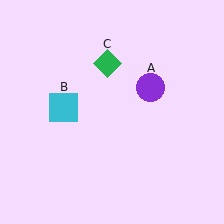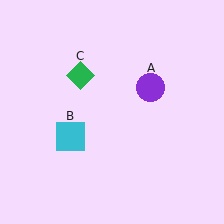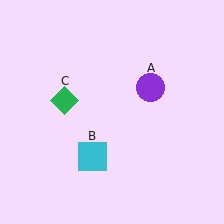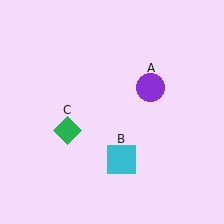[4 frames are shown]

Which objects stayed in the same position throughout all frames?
Purple circle (object A) remained stationary.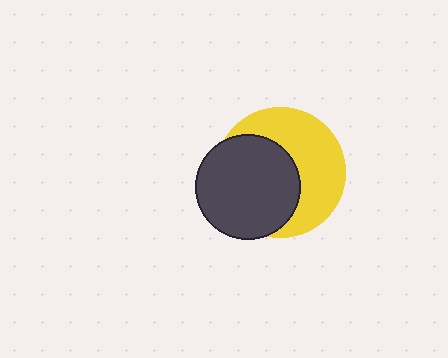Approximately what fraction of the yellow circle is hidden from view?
Roughly 50% of the yellow circle is hidden behind the dark gray circle.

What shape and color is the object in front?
The object in front is a dark gray circle.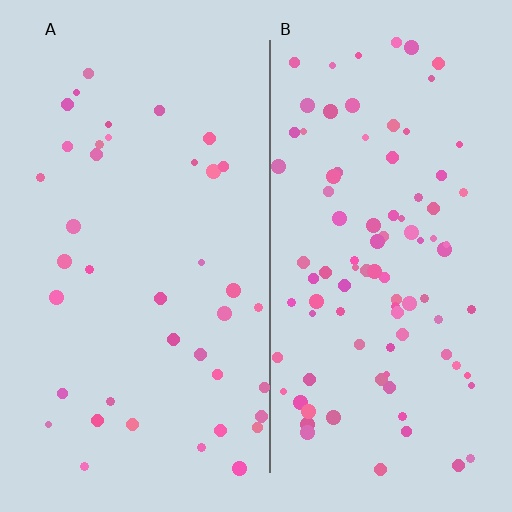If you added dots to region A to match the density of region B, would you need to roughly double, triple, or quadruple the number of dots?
Approximately double.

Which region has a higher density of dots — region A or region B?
B (the right).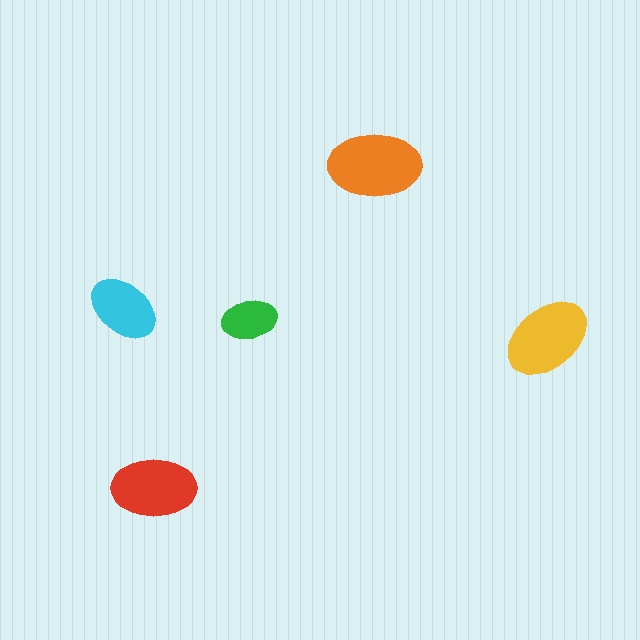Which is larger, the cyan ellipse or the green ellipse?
The cyan one.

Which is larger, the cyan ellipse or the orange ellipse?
The orange one.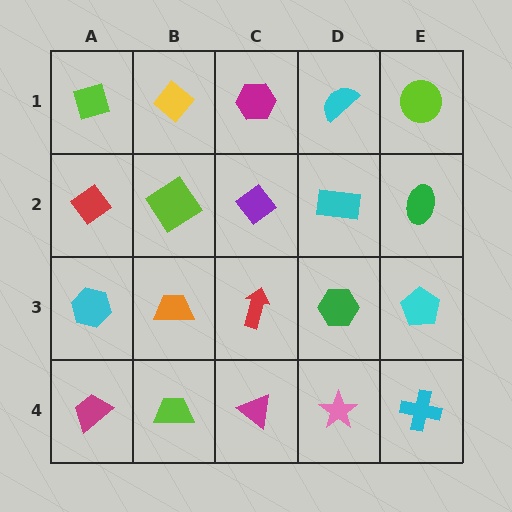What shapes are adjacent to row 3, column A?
A red diamond (row 2, column A), a magenta trapezoid (row 4, column A), an orange trapezoid (row 3, column B).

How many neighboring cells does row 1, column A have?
2.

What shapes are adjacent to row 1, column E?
A green ellipse (row 2, column E), a cyan semicircle (row 1, column D).